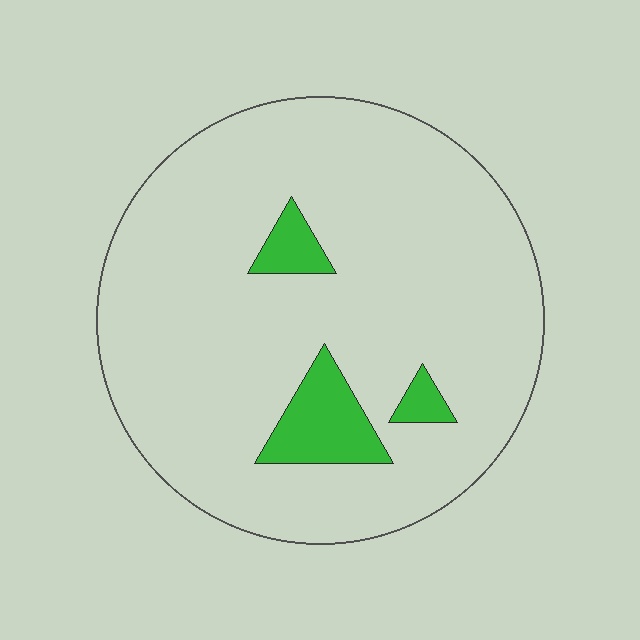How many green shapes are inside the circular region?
3.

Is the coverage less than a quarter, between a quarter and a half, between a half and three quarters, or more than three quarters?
Less than a quarter.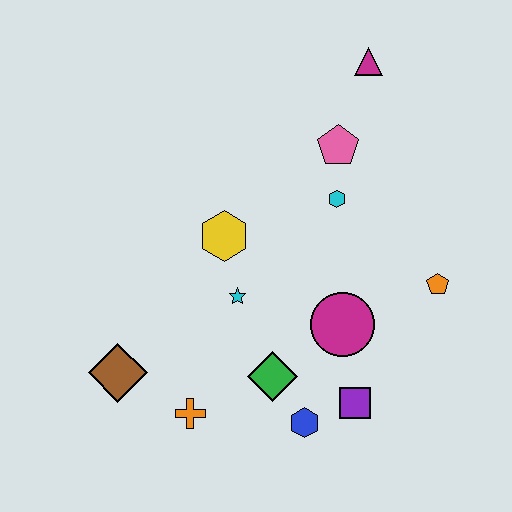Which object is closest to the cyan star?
The yellow hexagon is closest to the cyan star.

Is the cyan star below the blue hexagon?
No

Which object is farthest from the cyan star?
The magenta triangle is farthest from the cyan star.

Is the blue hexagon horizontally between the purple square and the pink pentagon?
No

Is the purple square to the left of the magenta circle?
No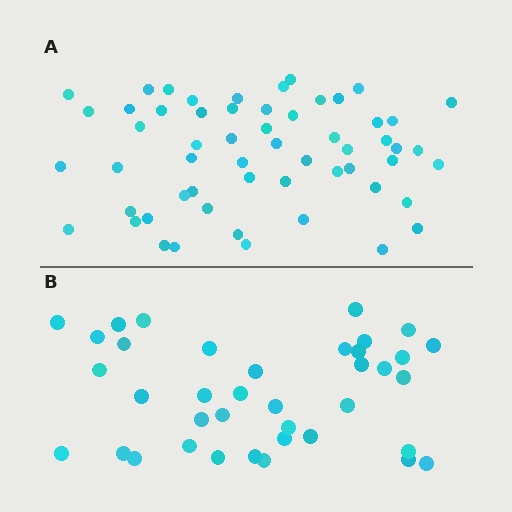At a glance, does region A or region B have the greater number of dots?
Region A (the top region) has more dots.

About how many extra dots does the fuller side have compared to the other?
Region A has approximately 20 more dots than region B.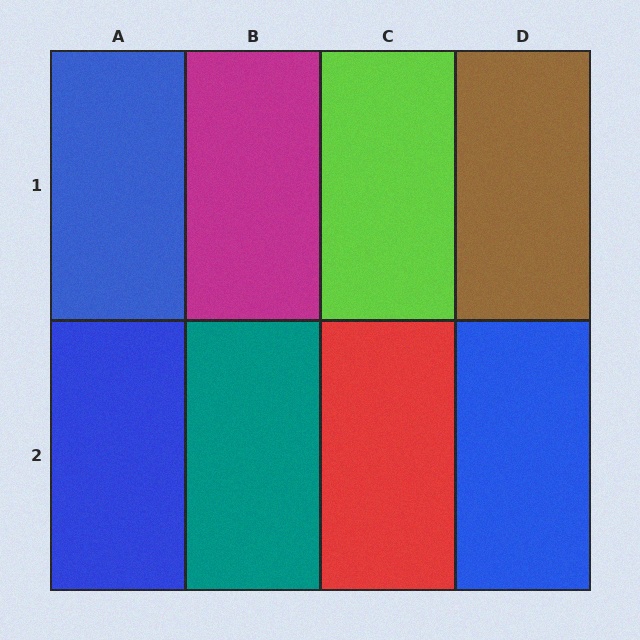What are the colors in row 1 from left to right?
Blue, magenta, lime, brown.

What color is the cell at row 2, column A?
Blue.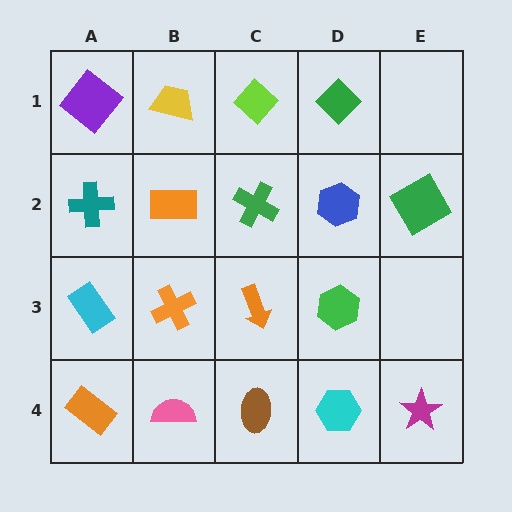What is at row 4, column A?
An orange rectangle.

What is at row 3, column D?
A green hexagon.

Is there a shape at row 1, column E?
No, that cell is empty.